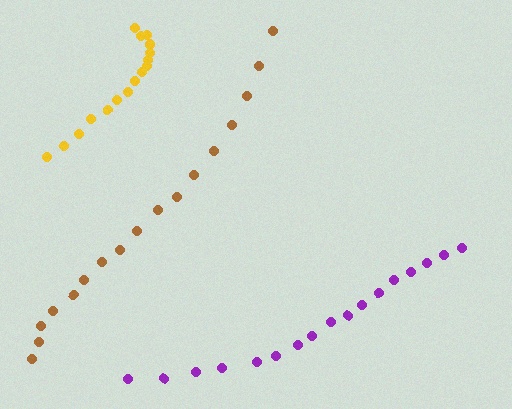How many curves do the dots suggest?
There are 3 distinct paths.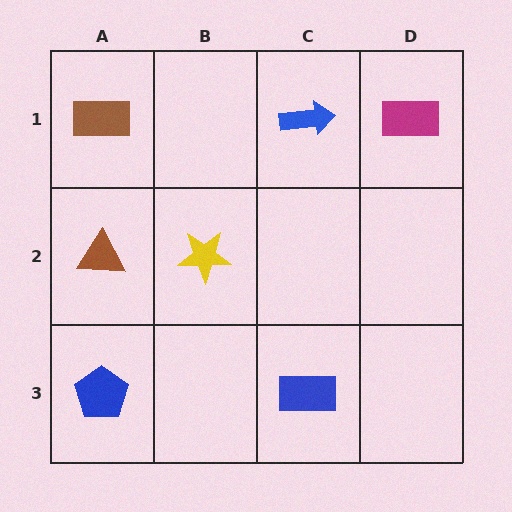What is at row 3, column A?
A blue pentagon.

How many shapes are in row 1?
3 shapes.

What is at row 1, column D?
A magenta rectangle.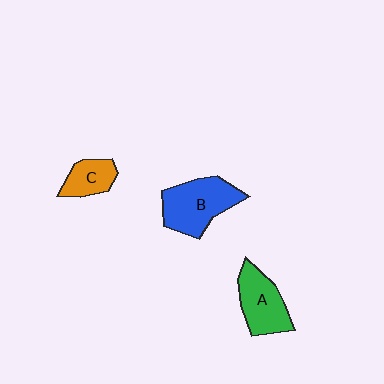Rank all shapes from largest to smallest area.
From largest to smallest: B (blue), A (green), C (orange).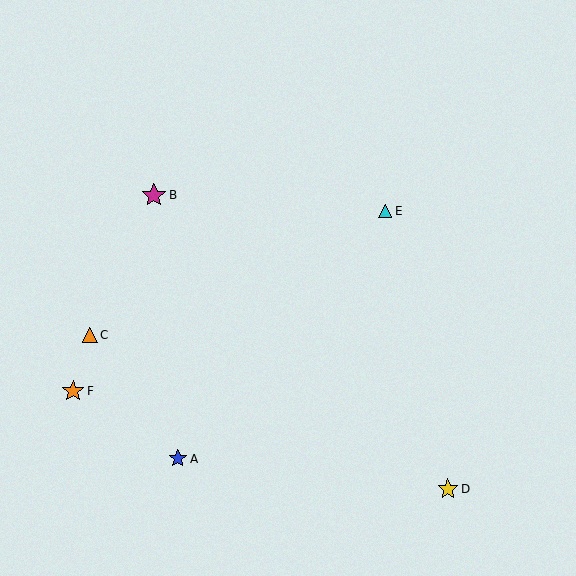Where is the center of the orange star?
The center of the orange star is at (73, 391).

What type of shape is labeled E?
Shape E is a cyan triangle.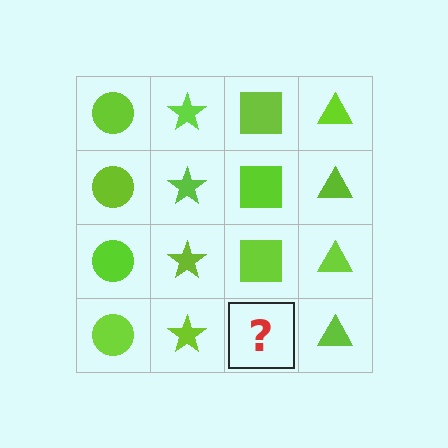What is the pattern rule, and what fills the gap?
The rule is that each column has a consistent shape. The gap should be filled with a lime square.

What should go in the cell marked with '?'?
The missing cell should contain a lime square.